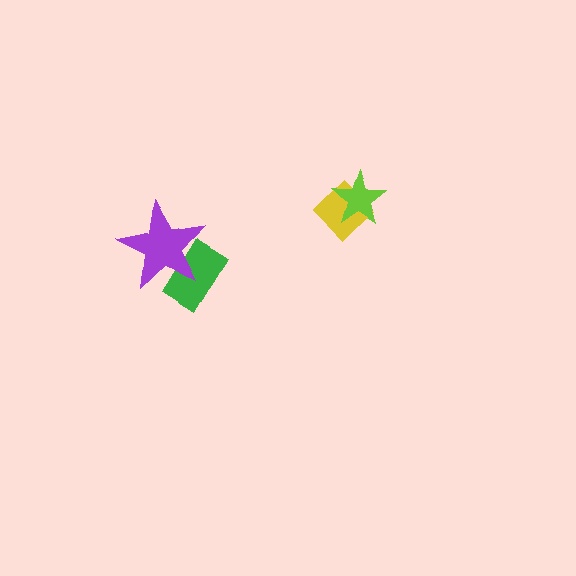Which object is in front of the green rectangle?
The purple star is in front of the green rectangle.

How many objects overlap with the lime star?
1 object overlaps with the lime star.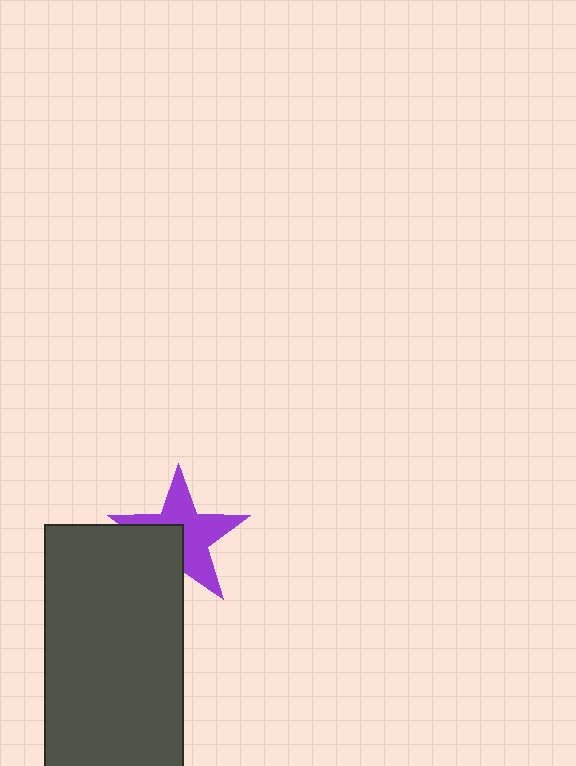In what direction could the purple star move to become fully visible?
The purple star could move toward the upper-right. That would shift it out from behind the dark gray rectangle entirely.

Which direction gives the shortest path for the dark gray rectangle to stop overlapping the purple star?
Moving toward the lower-left gives the shortest separation.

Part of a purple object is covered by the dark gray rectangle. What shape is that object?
It is a star.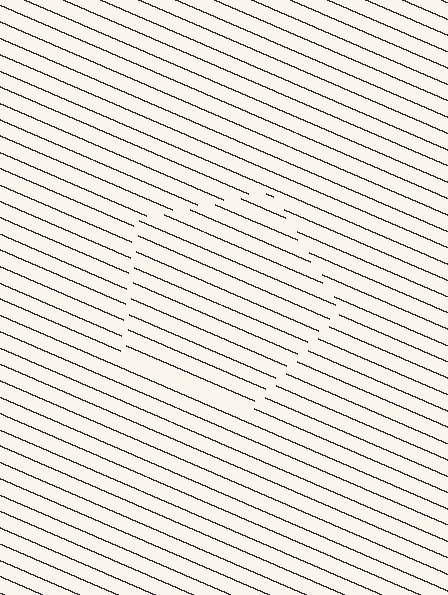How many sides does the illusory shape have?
5 sides — the line-ends trace a pentagon.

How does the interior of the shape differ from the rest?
The interior of the shape contains the same grating, shifted by half a period — the contour is defined by the phase discontinuity where line-ends from the inner and outer gratings abut.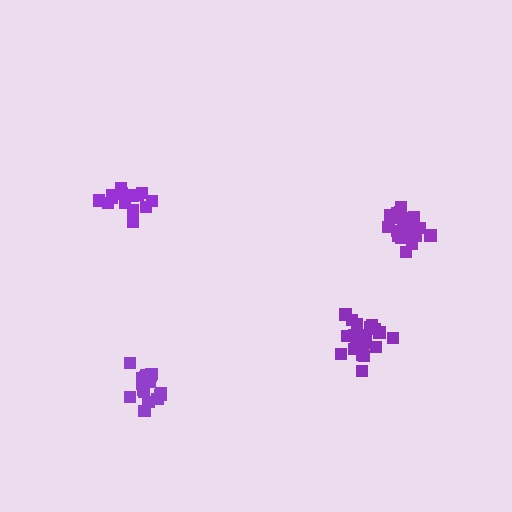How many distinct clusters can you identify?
There are 4 distinct clusters.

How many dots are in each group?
Group 1: 18 dots, Group 2: 16 dots, Group 3: 19 dots, Group 4: 21 dots (74 total).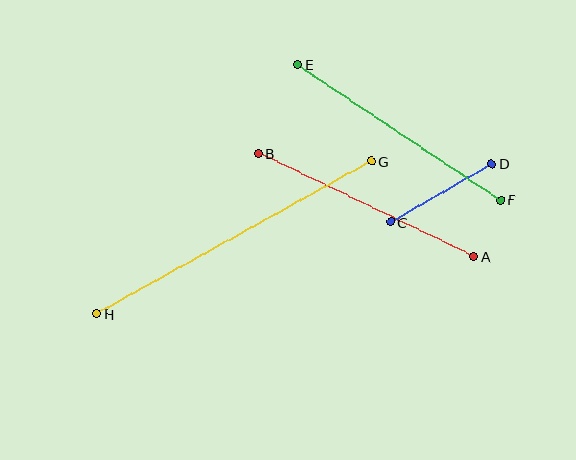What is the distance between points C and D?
The distance is approximately 117 pixels.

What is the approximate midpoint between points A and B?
The midpoint is at approximately (366, 205) pixels.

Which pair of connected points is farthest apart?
Points G and H are farthest apart.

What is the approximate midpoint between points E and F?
The midpoint is at approximately (399, 133) pixels.